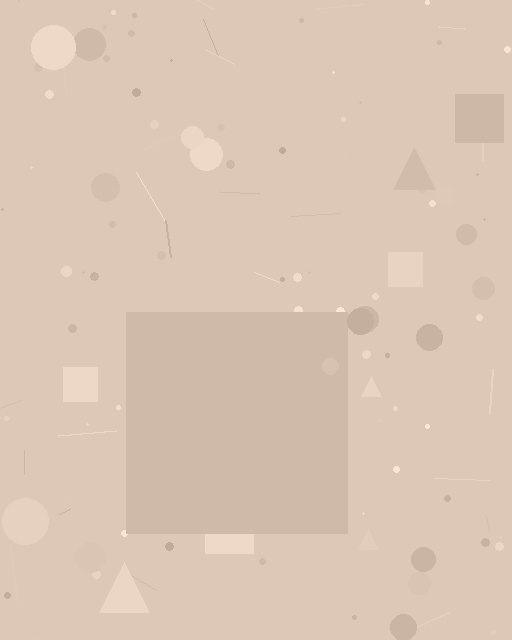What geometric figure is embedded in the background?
A square is embedded in the background.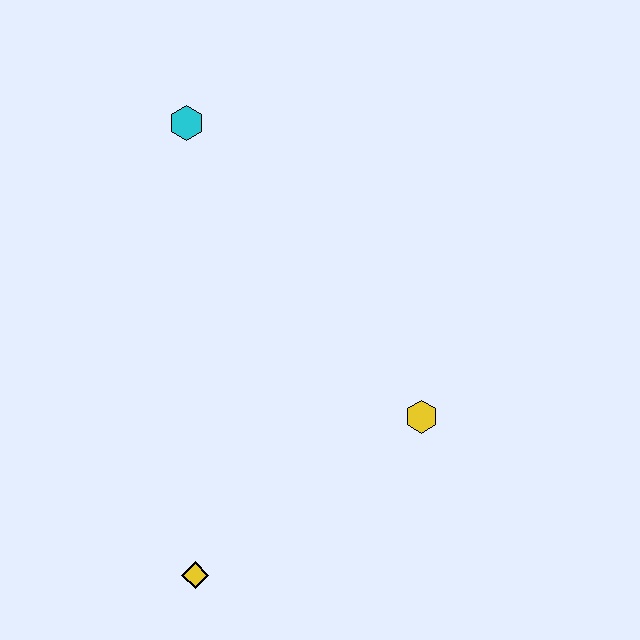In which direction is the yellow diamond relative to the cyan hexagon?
The yellow diamond is below the cyan hexagon.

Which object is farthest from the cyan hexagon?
The yellow diamond is farthest from the cyan hexagon.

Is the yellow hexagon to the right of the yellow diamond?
Yes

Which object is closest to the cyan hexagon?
The yellow hexagon is closest to the cyan hexagon.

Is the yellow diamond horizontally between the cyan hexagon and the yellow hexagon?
Yes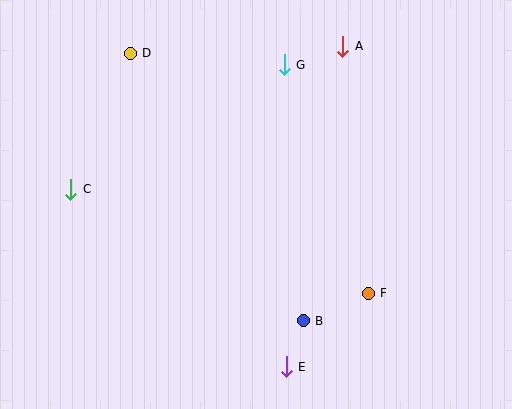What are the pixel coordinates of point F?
Point F is at (368, 293).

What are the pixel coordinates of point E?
Point E is at (286, 367).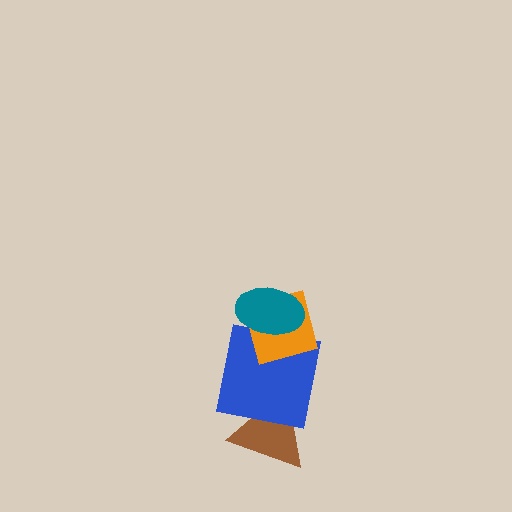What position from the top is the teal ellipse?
The teal ellipse is 1st from the top.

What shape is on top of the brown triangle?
The blue square is on top of the brown triangle.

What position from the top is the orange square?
The orange square is 2nd from the top.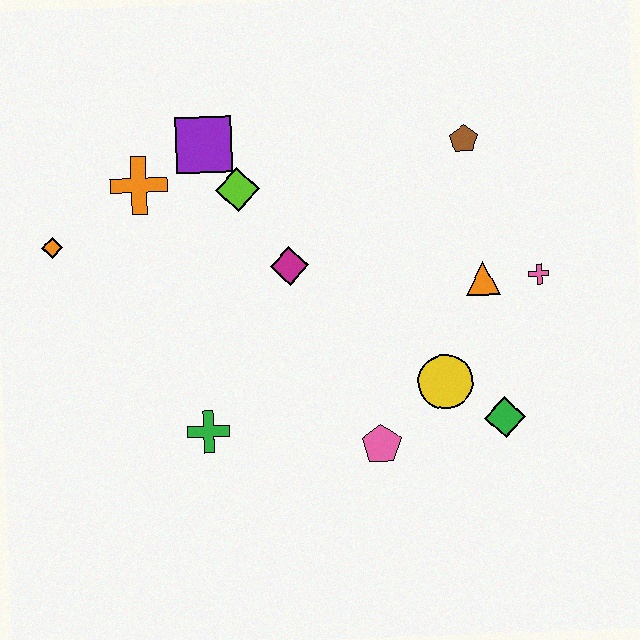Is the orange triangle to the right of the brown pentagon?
Yes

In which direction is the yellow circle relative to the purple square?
The yellow circle is below the purple square.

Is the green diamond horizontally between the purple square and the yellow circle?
No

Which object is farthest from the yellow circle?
The orange diamond is farthest from the yellow circle.